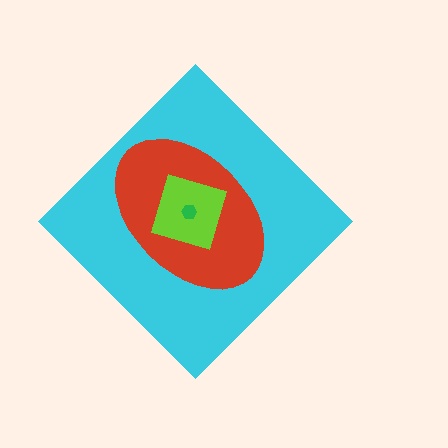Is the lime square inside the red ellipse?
Yes.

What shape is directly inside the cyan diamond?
The red ellipse.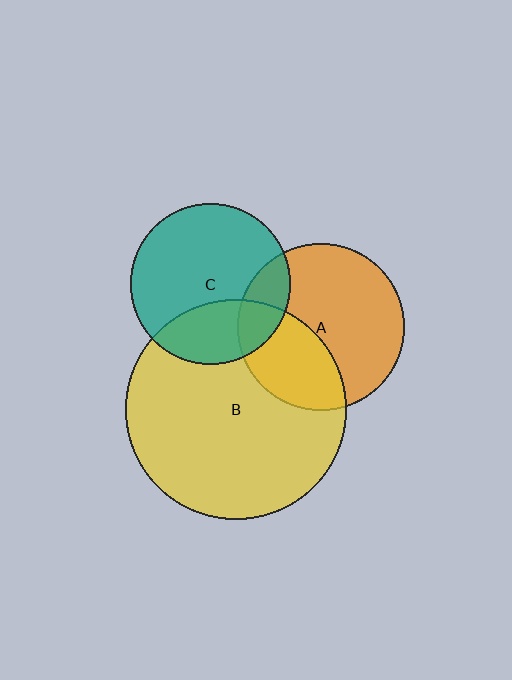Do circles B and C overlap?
Yes.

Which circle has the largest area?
Circle B (yellow).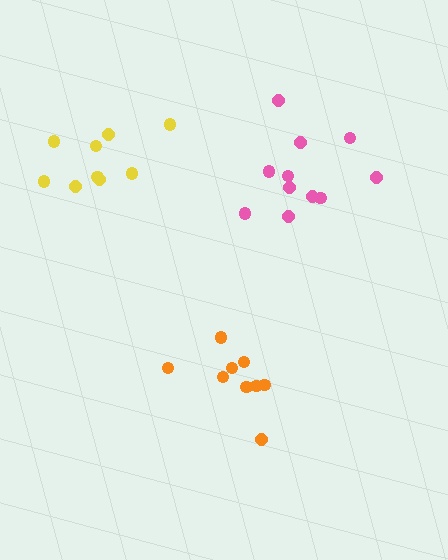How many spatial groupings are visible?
There are 3 spatial groupings.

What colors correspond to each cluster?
The clusters are colored: pink, orange, yellow.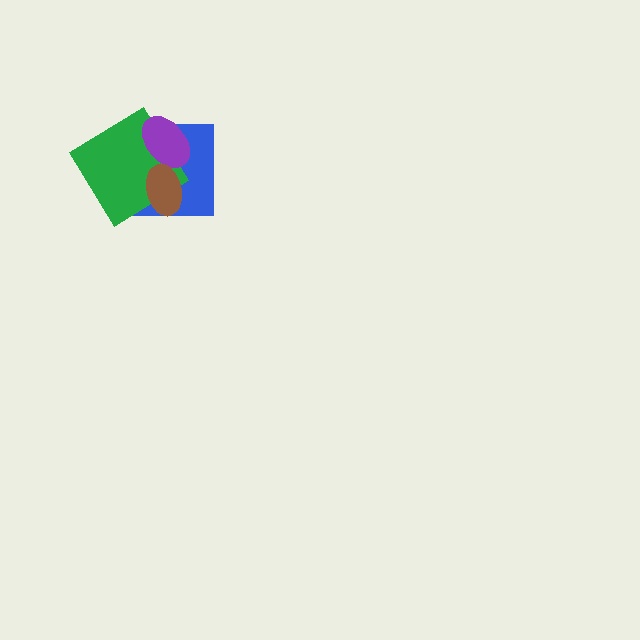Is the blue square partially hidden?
Yes, it is partially covered by another shape.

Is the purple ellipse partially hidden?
Yes, it is partially covered by another shape.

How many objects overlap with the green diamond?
3 objects overlap with the green diamond.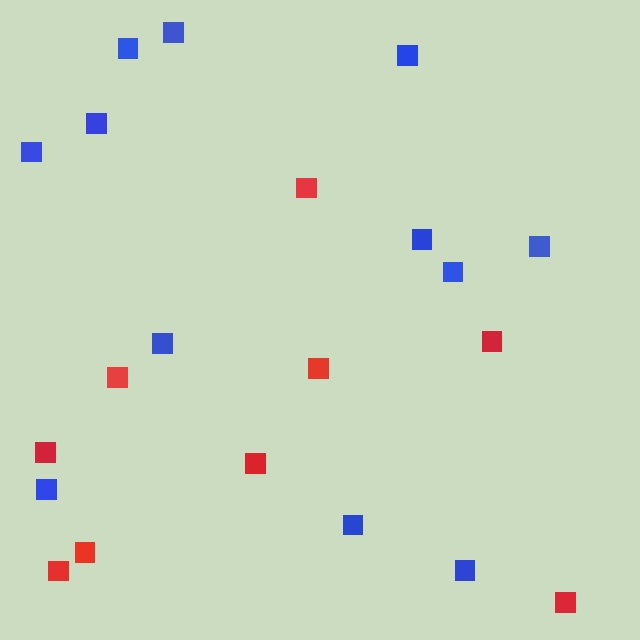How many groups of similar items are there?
There are 2 groups: one group of red squares (9) and one group of blue squares (12).